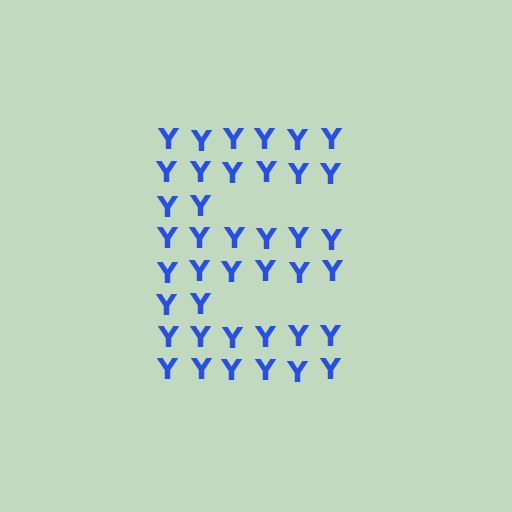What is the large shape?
The large shape is the letter E.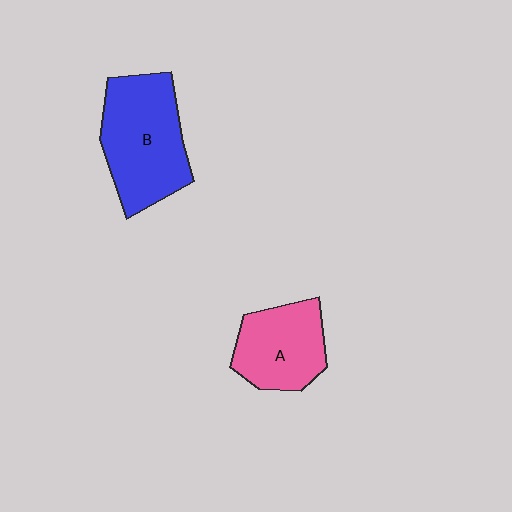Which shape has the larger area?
Shape B (blue).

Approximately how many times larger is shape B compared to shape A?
Approximately 1.4 times.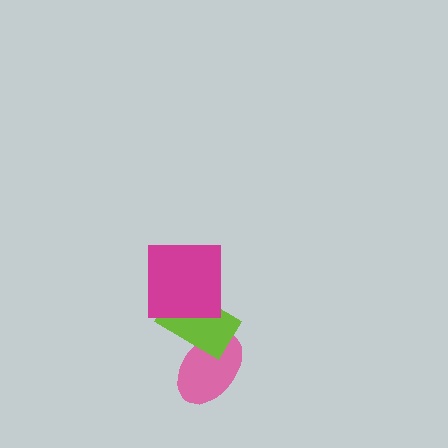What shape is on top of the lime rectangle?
The magenta square is on top of the lime rectangle.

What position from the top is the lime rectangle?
The lime rectangle is 2nd from the top.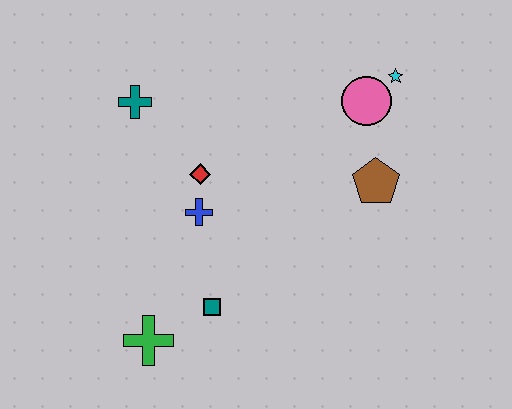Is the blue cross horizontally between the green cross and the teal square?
Yes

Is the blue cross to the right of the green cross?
Yes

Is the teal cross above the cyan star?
No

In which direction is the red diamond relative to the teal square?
The red diamond is above the teal square.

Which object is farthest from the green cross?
The cyan star is farthest from the green cross.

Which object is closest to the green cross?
The teal square is closest to the green cross.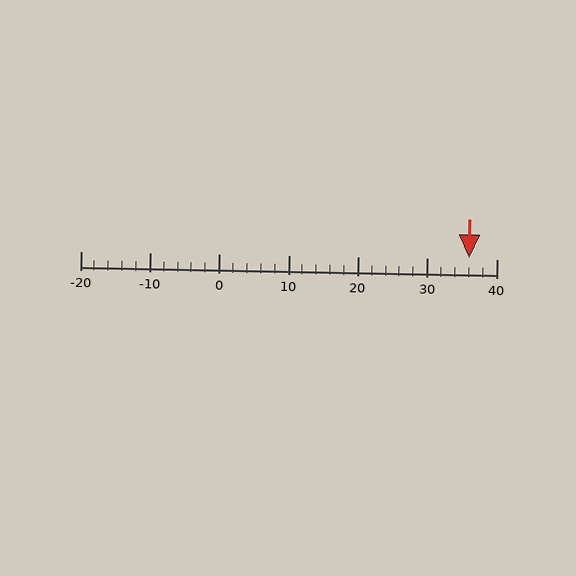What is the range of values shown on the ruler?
The ruler shows values from -20 to 40.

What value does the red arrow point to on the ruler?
The red arrow points to approximately 36.